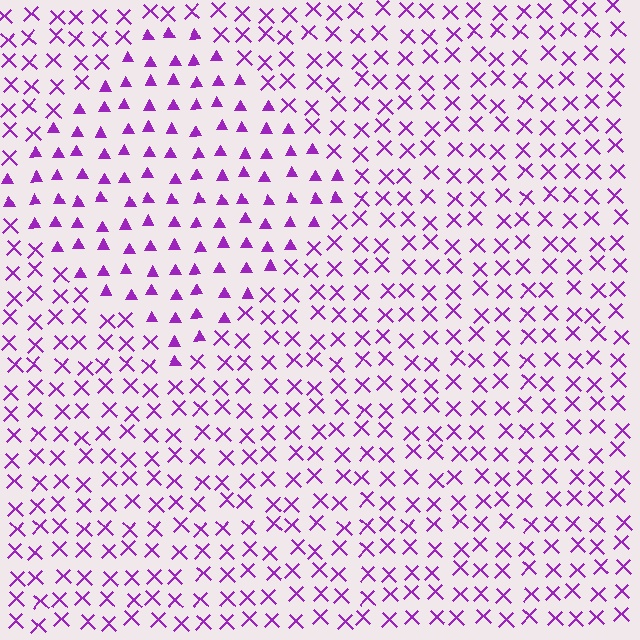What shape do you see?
I see a diamond.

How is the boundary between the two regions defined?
The boundary is defined by a change in element shape: triangles inside vs. X marks outside. All elements share the same color and spacing.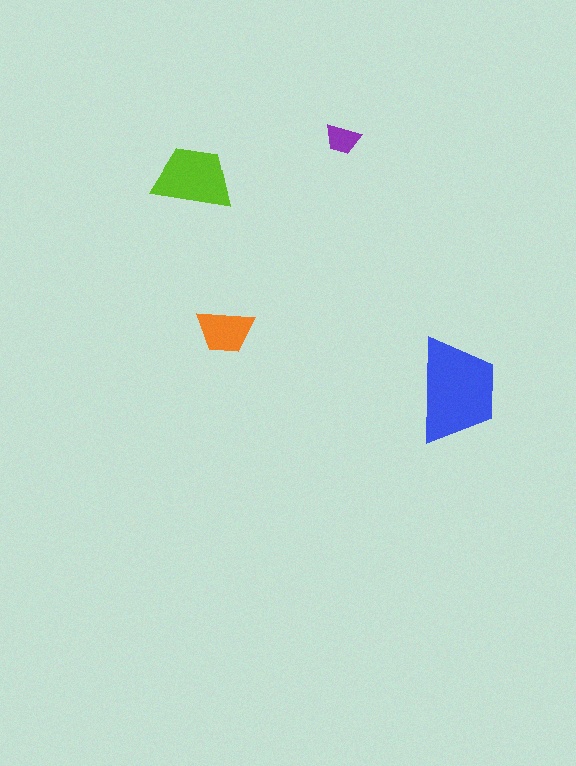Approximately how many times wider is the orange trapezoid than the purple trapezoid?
About 1.5 times wider.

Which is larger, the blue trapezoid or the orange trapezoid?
The blue one.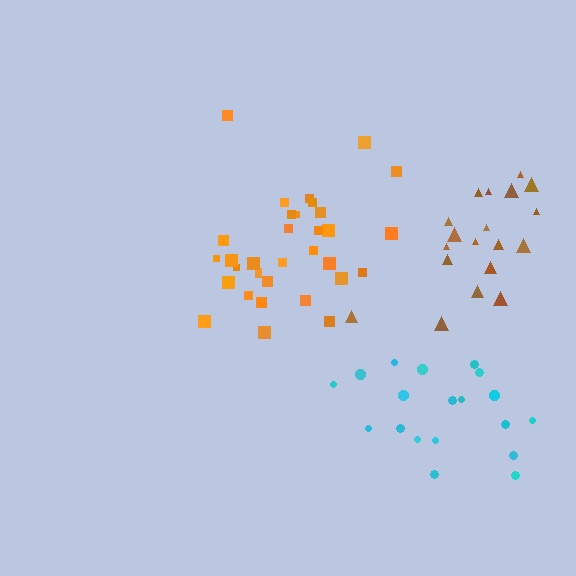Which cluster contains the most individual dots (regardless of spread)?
Orange (33).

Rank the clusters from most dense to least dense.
orange, brown, cyan.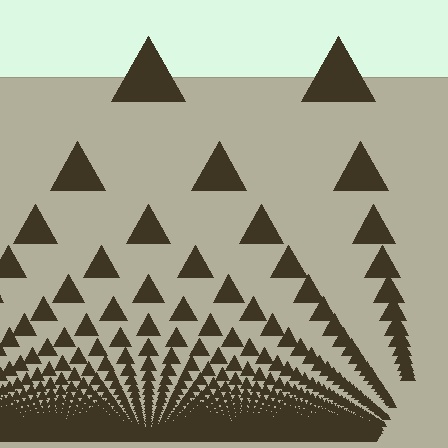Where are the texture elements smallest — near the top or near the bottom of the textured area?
Near the bottom.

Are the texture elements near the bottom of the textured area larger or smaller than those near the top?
Smaller. The gradient is inverted — elements near the bottom are smaller and denser.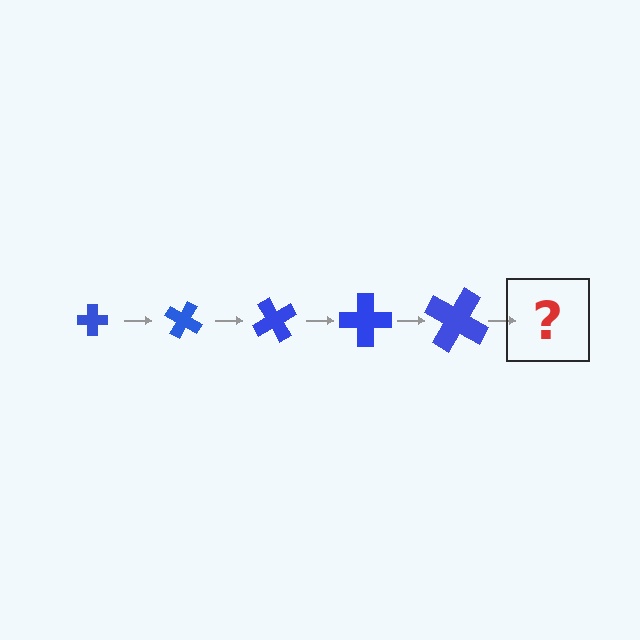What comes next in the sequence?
The next element should be a cross, larger than the previous one and rotated 150 degrees from the start.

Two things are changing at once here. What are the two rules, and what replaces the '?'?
The two rules are that the cross grows larger each step and it rotates 30 degrees each step. The '?' should be a cross, larger than the previous one and rotated 150 degrees from the start.